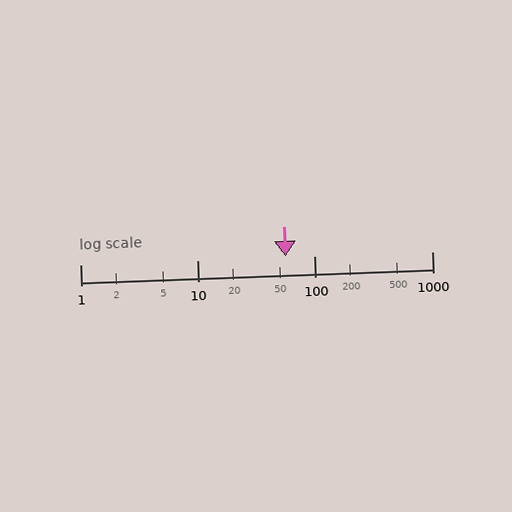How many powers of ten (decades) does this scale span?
The scale spans 3 decades, from 1 to 1000.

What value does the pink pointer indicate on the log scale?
The pointer indicates approximately 56.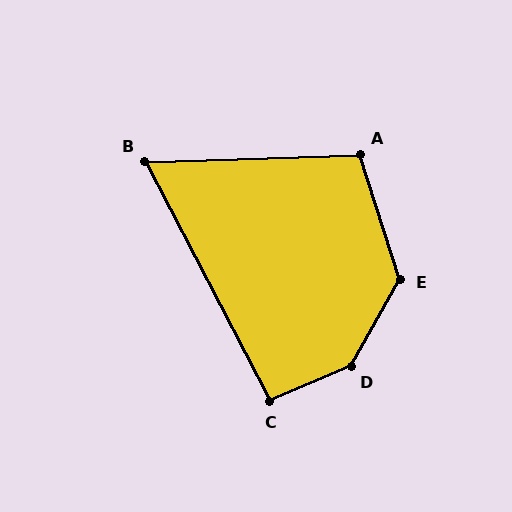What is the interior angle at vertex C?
Approximately 94 degrees (approximately right).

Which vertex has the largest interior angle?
D, at approximately 142 degrees.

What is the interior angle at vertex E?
Approximately 134 degrees (obtuse).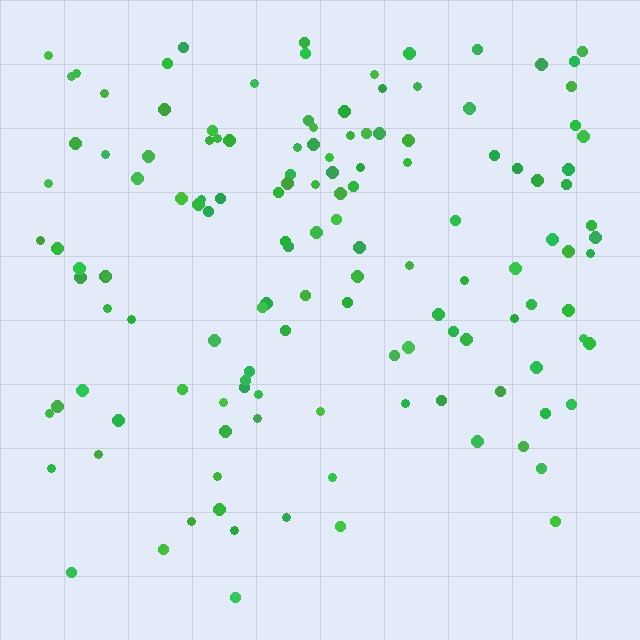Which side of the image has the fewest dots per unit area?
The bottom.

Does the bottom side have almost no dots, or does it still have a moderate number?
Still a moderate number, just noticeably fewer than the top.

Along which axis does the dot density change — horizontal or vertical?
Vertical.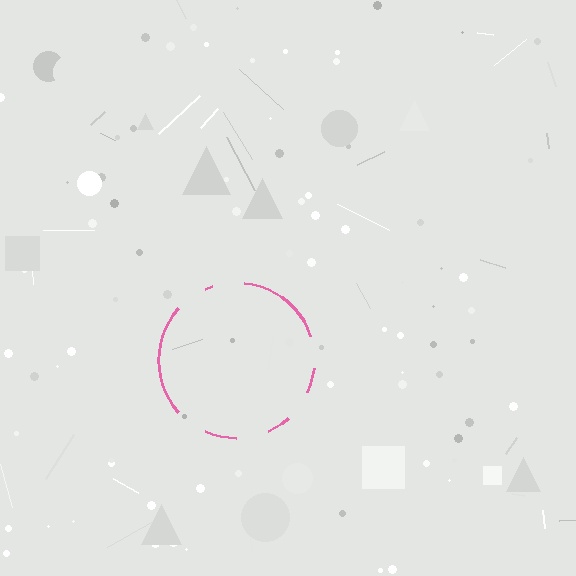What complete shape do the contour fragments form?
The contour fragments form a circle.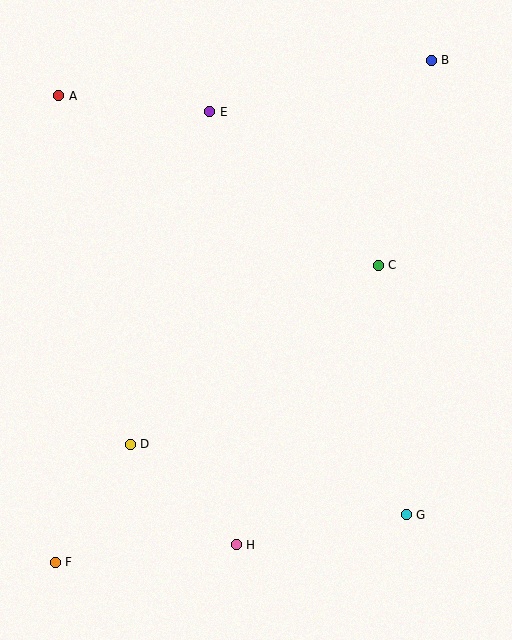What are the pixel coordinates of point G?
Point G is at (406, 515).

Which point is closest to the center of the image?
Point C at (378, 265) is closest to the center.